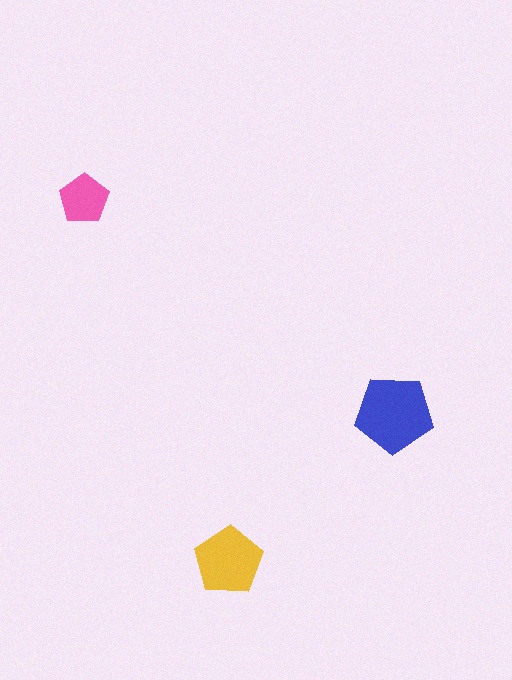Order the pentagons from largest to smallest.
the blue one, the yellow one, the pink one.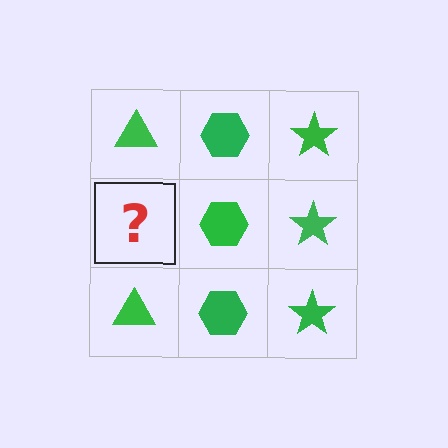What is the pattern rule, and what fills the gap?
The rule is that each column has a consistent shape. The gap should be filled with a green triangle.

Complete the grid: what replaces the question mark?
The question mark should be replaced with a green triangle.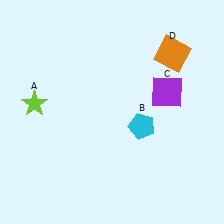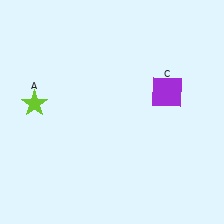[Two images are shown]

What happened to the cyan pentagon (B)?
The cyan pentagon (B) was removed in Image 2. It was in the bottom-right area of Image 1.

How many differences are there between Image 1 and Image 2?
There are 2 differences between the two images.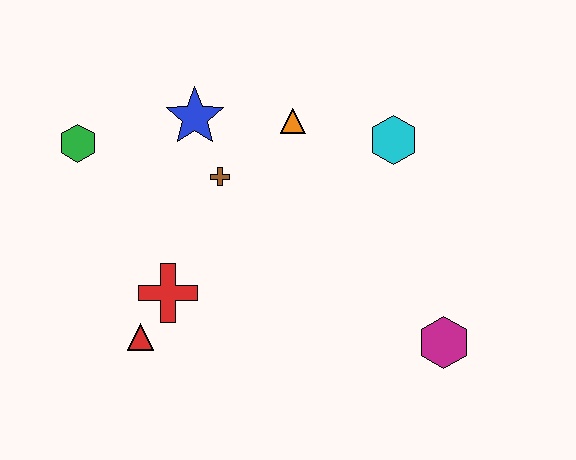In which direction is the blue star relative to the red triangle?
The blue star is above the red triangle.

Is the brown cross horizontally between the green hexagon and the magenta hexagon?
Yes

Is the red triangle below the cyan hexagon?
Yes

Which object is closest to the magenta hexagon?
The cyan hexagon is closest to the magenta hexagon.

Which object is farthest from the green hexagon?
The magenta hexagon is farthest from the green hexagon.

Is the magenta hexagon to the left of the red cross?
No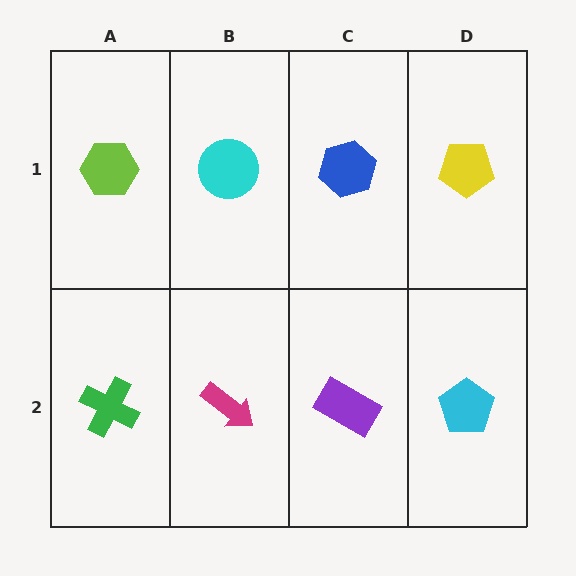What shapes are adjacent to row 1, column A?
A green cross (row 2, column A), a cyan circle (row 1, column B).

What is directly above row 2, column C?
A blue hexagon.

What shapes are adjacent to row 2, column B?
A cyan circle (row 1, column B), a green cross (row 2, column A), a purple rectangle (row 2, column C).